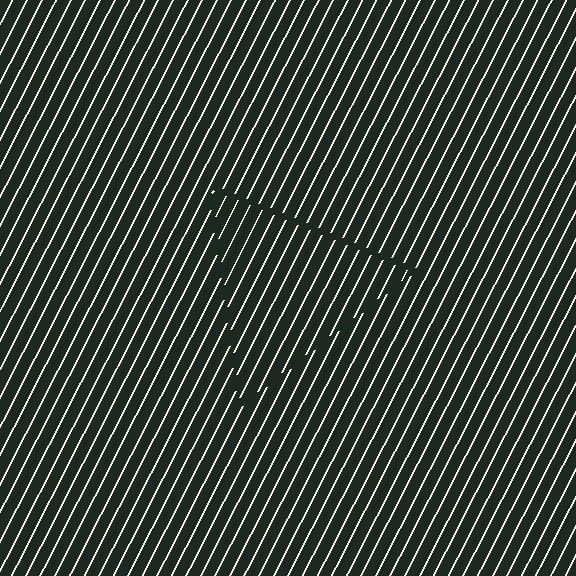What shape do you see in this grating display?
An illusory triangle. The interior of the shape contains the same grating, shifted by half a period — the contour is defined by the phase discontinuity where line-ends from the inner and outer gratings abut.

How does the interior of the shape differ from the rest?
The interior of the shape contains the same grating, shifted by half a period — the contour is defined by the phase discontinuity where line-ends from the inner and outer gratings abut.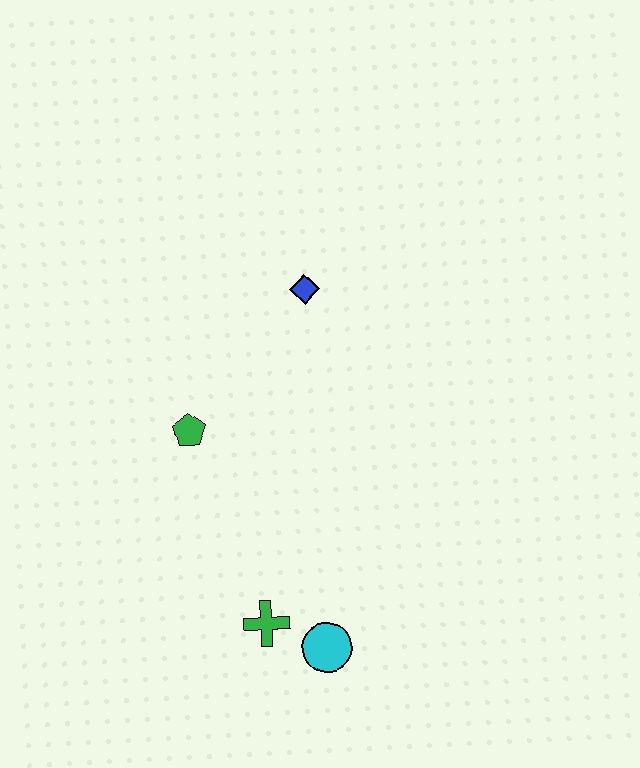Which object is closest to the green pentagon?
The blue diamond is closest to the green pentagon.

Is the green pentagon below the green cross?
No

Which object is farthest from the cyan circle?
The blue diamond is farthest from the cyan circle.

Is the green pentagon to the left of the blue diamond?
Yes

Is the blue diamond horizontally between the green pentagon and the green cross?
No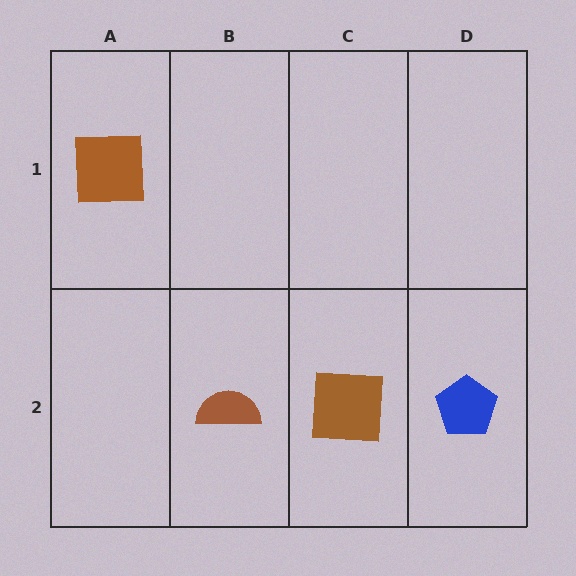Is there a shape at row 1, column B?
No, that cell is empty.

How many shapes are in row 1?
1 shape.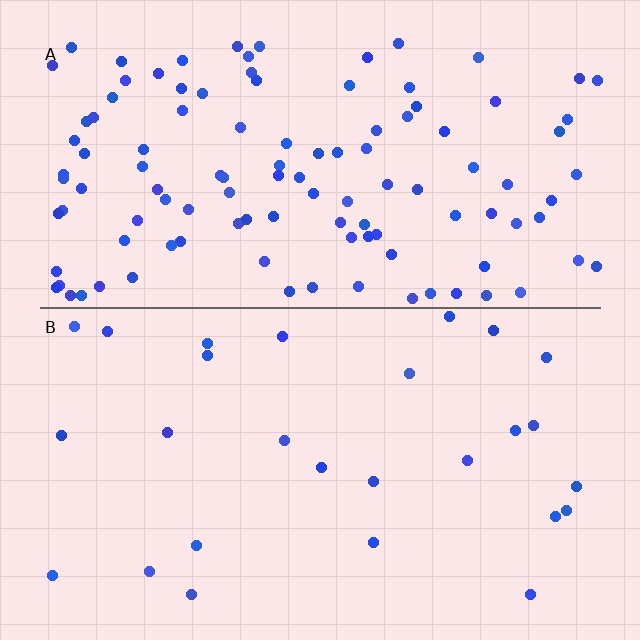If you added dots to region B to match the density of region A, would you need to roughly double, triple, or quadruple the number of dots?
Approximately quadruple.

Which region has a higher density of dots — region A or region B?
A (the top).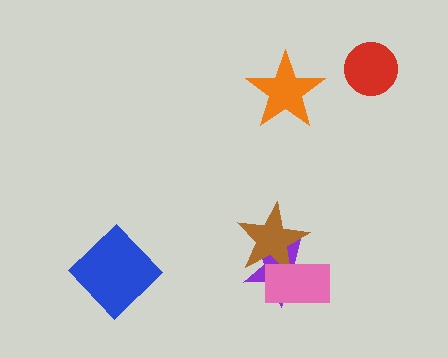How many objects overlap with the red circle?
0 objects overlap with the red circle.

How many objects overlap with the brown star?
2 objects overlap with the brown star.